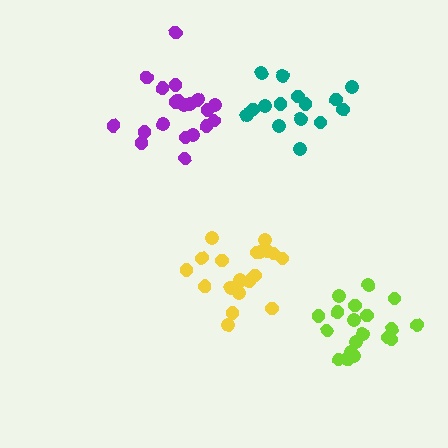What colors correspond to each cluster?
The clusters are colored: purple, yellow, lime, teal.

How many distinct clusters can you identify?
There are 4 distinct clusters.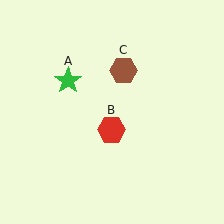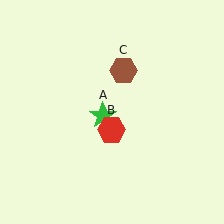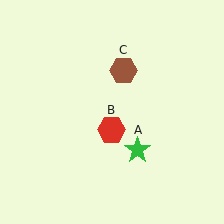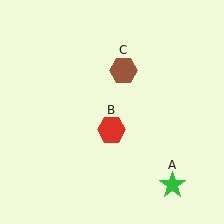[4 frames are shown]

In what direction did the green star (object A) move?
The green star (object A) moved down and to the right.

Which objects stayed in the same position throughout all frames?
Red hexagon (object B) and brown hexagon (object C) remained stationary.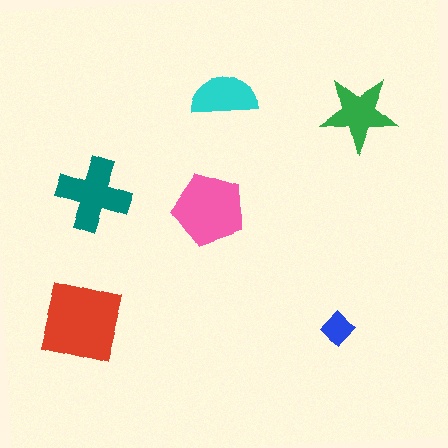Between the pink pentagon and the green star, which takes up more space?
The pink pentagon.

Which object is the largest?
The red square.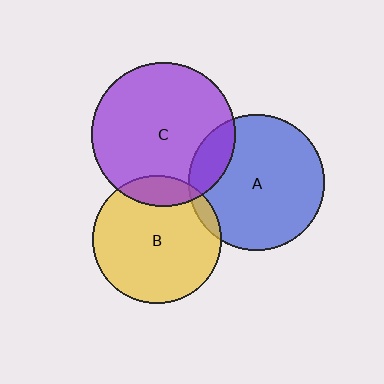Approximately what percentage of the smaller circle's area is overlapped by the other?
Approximately 5%.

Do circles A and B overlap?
Yes.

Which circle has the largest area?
Circle C (purple).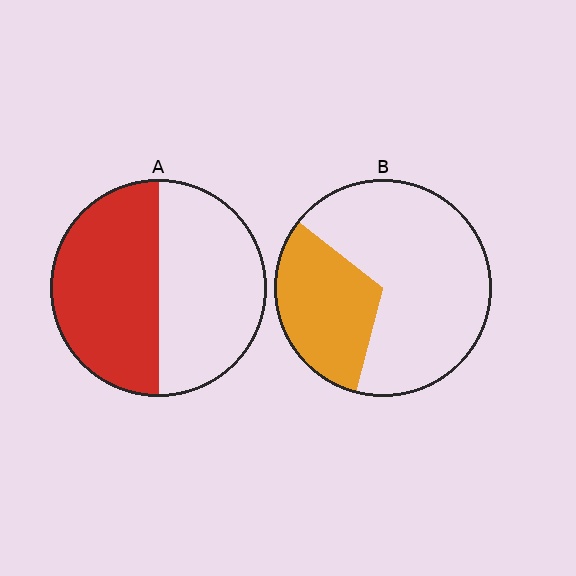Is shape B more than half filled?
No.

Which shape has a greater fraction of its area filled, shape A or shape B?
Shape A.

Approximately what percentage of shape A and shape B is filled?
A is approximately 50% and B is approximately 30%.